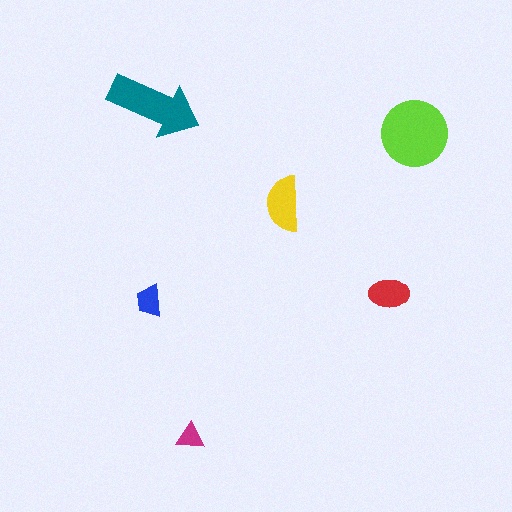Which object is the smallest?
The magenta triangle.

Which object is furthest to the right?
The lime circle is rightmost.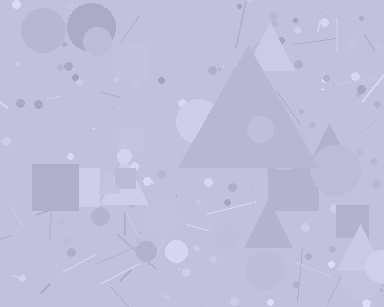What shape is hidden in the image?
A triangle is hidden in the image.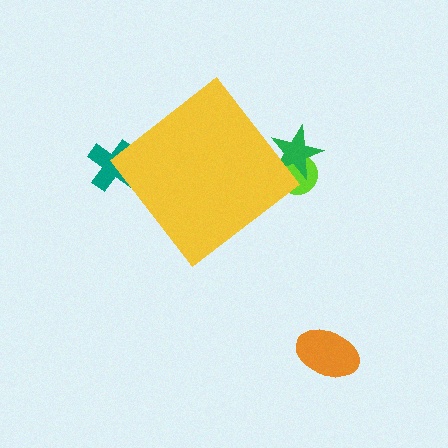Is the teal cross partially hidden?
Yes, the teal cross is partially hidden behind the yellow diamond.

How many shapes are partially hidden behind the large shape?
3 shapes are partially hidden.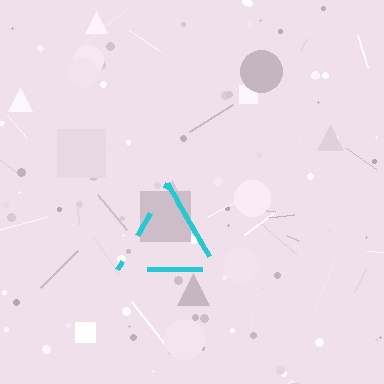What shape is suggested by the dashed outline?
The dashed outline suggests a triangle.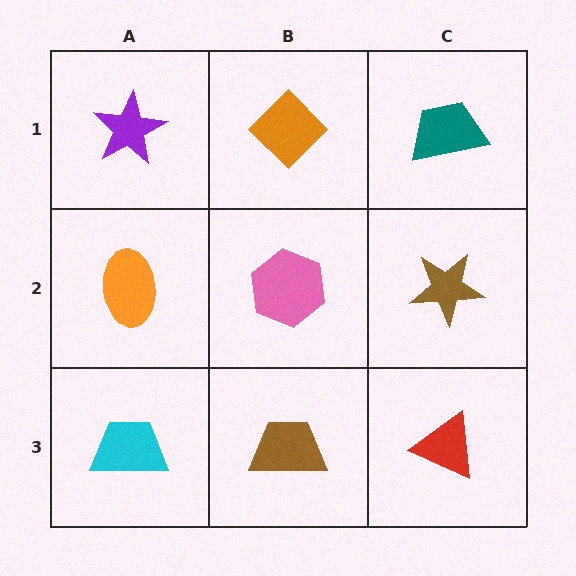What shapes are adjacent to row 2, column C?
A teal trapezoid (row 1, column C), a red triangle (row 3, column C), a pink hexagon (row 2, column B).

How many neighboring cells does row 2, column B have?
4.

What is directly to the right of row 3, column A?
A brown trapezoid.